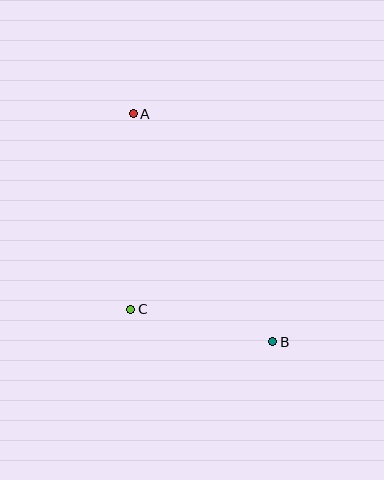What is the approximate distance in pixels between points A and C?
The distance between A and C is approximately 195 pixels.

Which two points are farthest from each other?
Points A and B are farthest from each other.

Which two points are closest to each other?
Points B and C are closest to each other.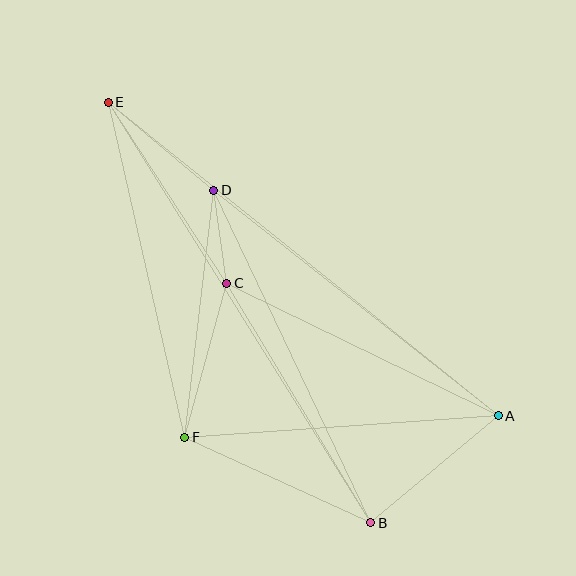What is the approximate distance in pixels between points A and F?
The distance between A and F is approximately 314 pixels.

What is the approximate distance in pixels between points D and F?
The distance between D and F is approximately 249 pixels.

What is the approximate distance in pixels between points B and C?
The distance between B and C is approximately 279 pixels.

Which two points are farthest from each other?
Points A and E are farthest from each other.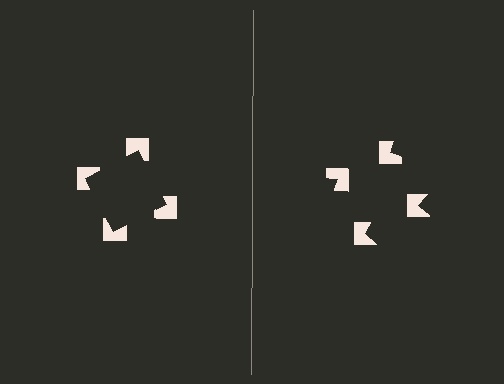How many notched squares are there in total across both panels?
8 — 4 on each side.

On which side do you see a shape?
An illusory square appears on the left side. On the right side the wedge cuts are rotated, so no coherent shape forms.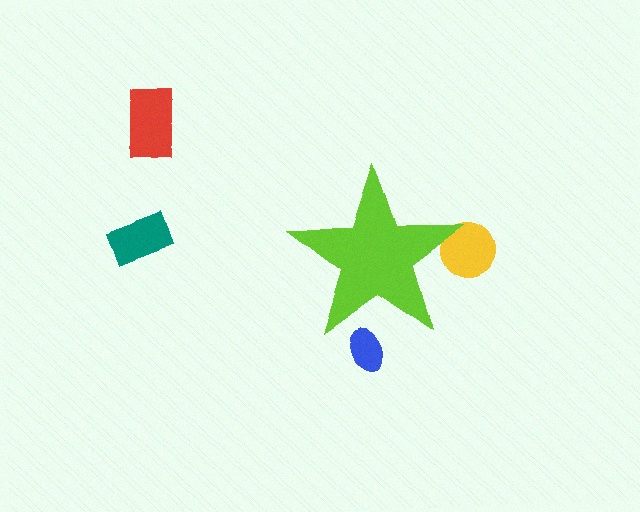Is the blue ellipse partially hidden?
Yes, the blue ellipse is partially hidden behind the lime star.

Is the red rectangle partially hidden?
No, the red rectangle is fully visible.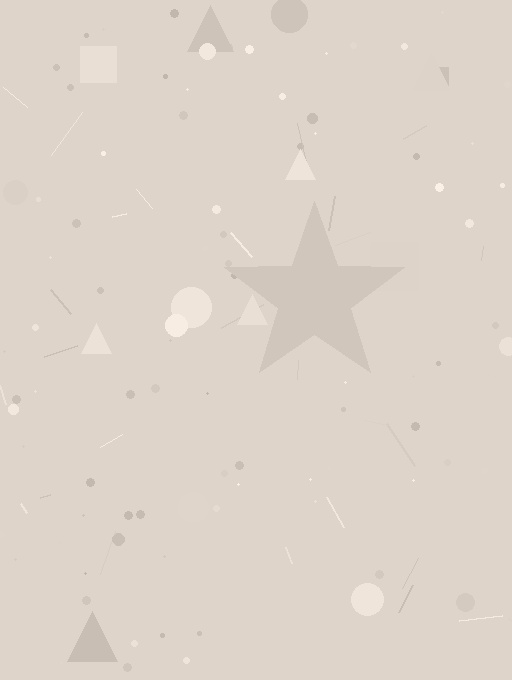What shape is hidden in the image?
A star is hidden in the image.